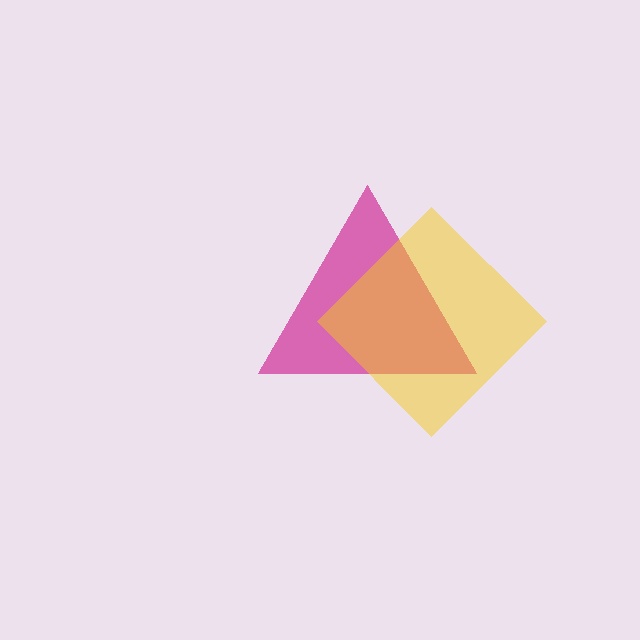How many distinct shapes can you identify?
There are 2 distinct shapes: a magenta triangle, a yellow diamond.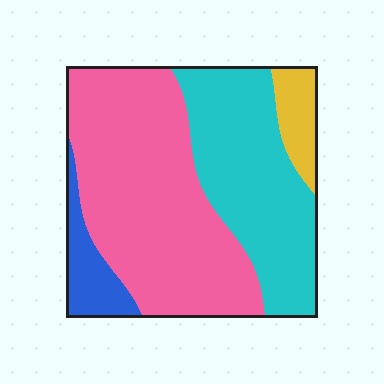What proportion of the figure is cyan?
Cyan covers roughly 35% of the figure.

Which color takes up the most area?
Pink, at roughly 50%.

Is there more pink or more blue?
Pink.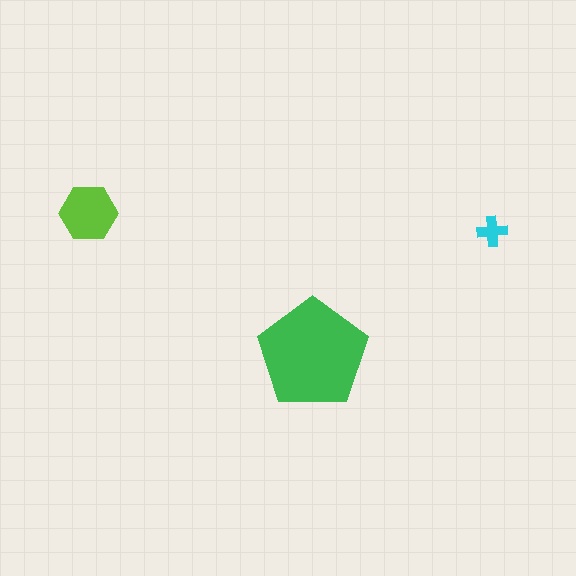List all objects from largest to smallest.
The green pentagon, the lime hexagon, the cyan cross.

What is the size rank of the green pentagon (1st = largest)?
1st.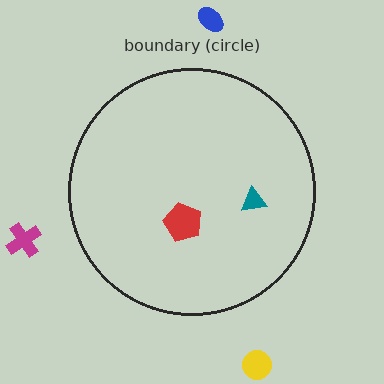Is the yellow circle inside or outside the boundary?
Outside.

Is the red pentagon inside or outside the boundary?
Inside.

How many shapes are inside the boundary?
2 inside, 3 outside.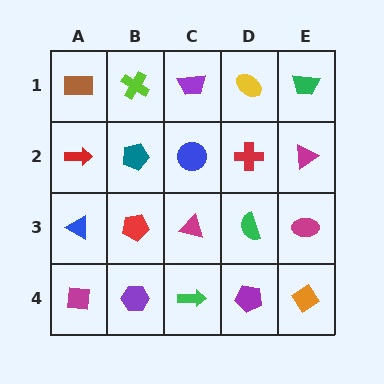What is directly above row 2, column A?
A brown rectangle.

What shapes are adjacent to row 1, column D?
A red cross (row 2, column D), a purple trapezoid (row 1, column C), a green trapezoid (row 1, column E).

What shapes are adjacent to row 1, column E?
A magenta triangle (row 2, column E), a yellow ellipse (row 1, column D).